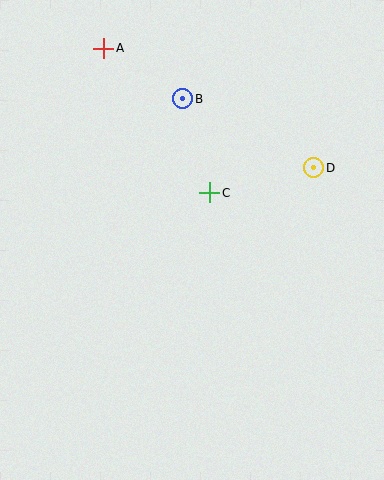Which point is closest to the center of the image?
Point C at (210, 193) is closest to the center.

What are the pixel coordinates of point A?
Point A is at (104, 48).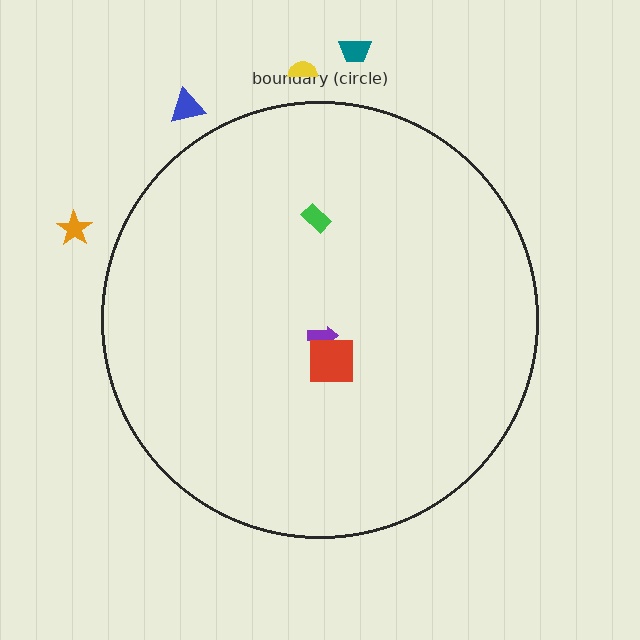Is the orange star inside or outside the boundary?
Outside.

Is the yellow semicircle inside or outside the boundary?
Outside.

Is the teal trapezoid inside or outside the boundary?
Outside.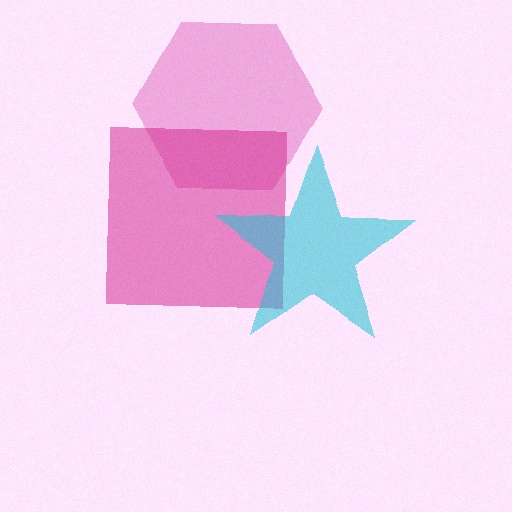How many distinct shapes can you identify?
There are 3 distinct shapes: a pink hexagon, a magenta square, a cyan star.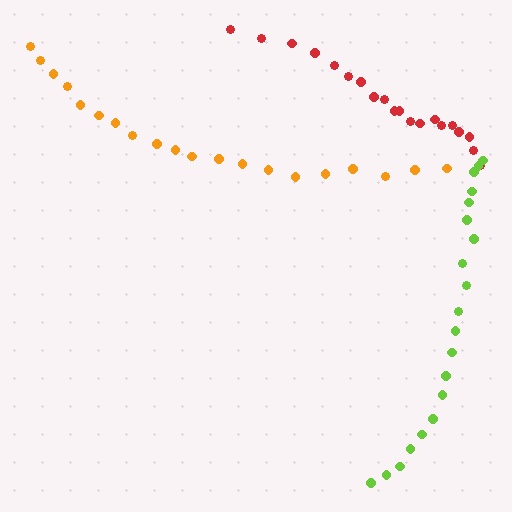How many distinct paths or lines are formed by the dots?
There are 3 distinct paths.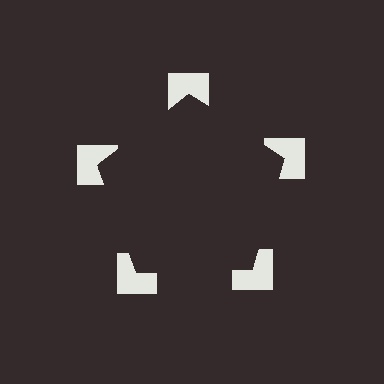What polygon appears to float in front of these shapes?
An illusory pentagon — its edges are inferred from the aligned wedge cuts in the notched squares, not physically drawn.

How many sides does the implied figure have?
5 sides.